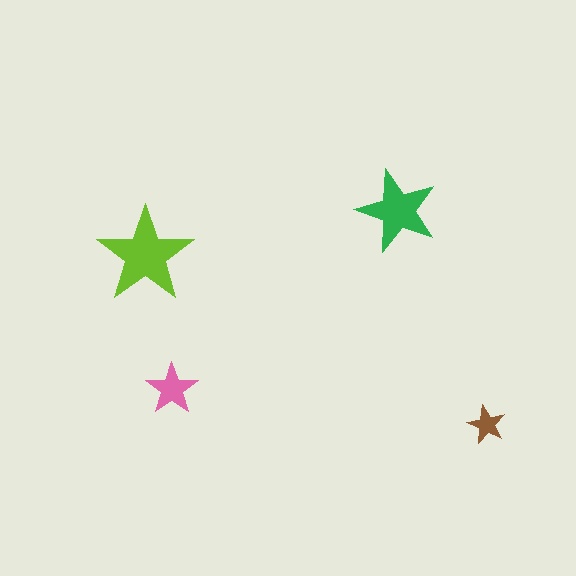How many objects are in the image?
There are 4 objects in the image.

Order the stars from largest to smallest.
the lime one, the green one, the pink one, the brown one.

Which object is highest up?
The green star is topmost.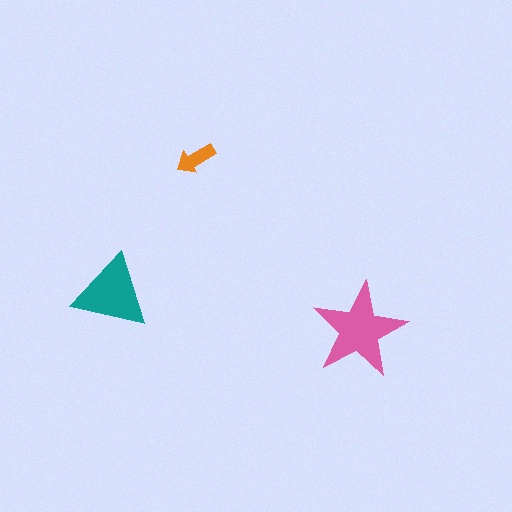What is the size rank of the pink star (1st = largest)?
1st.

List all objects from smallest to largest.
The orange arrow, the teal triangle, the pink star.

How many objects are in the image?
There are 3 objects in the image.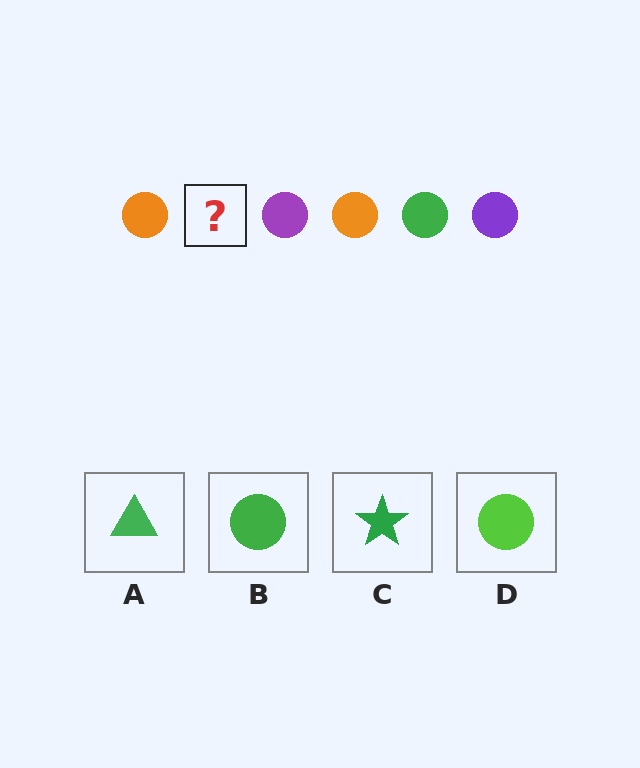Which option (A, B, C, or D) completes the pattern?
B.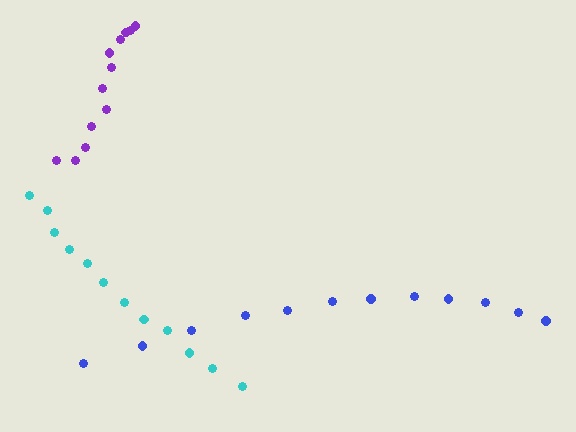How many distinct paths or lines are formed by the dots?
There are 3 distinct paths.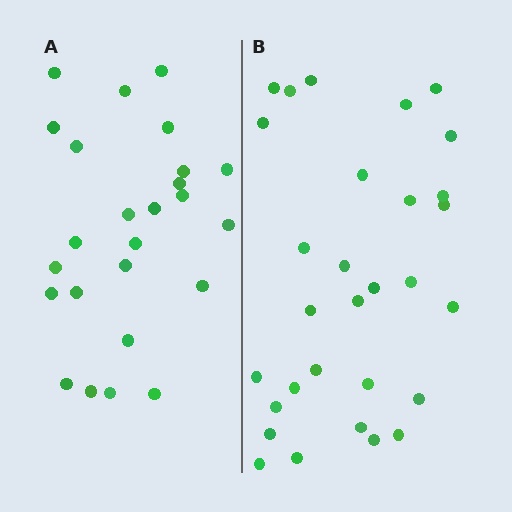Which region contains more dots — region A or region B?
Region B (the right region) has more dots.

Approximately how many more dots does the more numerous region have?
Region B has about 5 more dots than region A.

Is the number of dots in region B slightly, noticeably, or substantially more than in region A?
Region B has only slightly more — the two regions are fairly close. The ratio is roughly 1.2 to 1.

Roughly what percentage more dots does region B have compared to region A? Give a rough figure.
About 20% more.